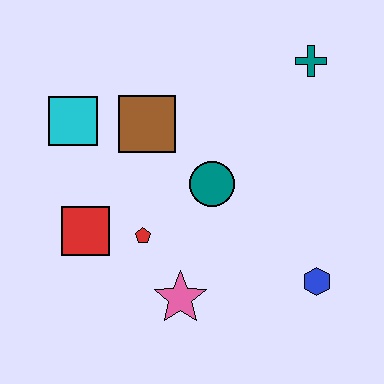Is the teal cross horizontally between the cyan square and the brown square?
No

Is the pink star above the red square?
No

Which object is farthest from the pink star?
The teal cross is farthest from the pink star.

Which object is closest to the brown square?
The cyan square is closest to the brown square.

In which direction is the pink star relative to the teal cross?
The pink star is below the teal cross.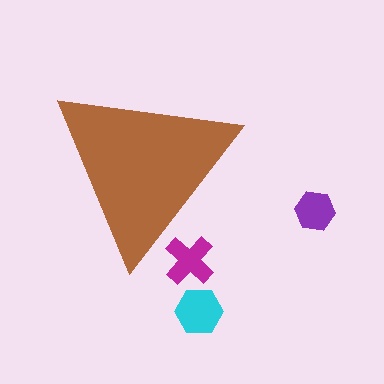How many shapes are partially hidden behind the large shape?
1 shape is partially hidden.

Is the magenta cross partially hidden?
Yes, the magenta cross is partially hidden behind the brown triangle.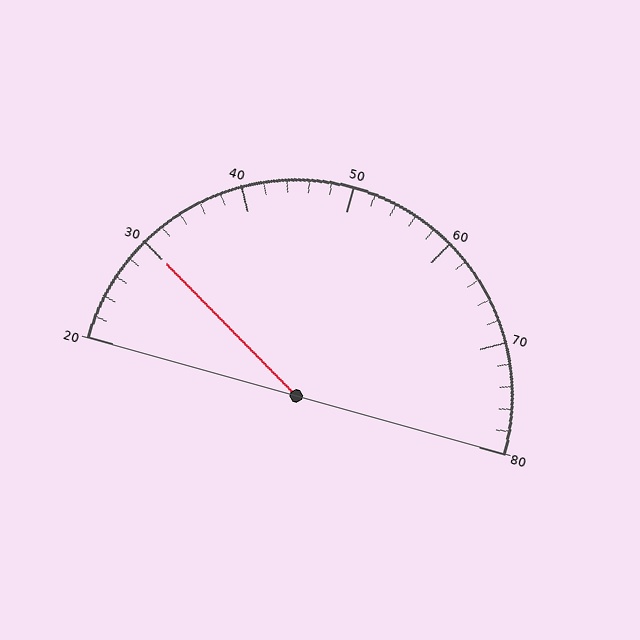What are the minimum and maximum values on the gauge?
The gauge ranges from 20 to 80.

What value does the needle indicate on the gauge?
The needle indicates approximately 30.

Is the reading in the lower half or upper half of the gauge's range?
The reading is in the lower half of the range (20 to 80).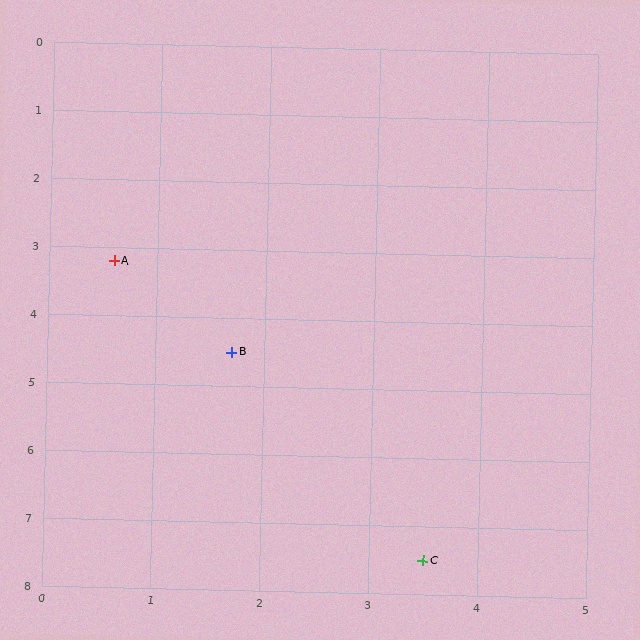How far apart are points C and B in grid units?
Points C and B are about 3.5 grid units apart.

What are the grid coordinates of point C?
Point C is at approximately (3.5, 7.5).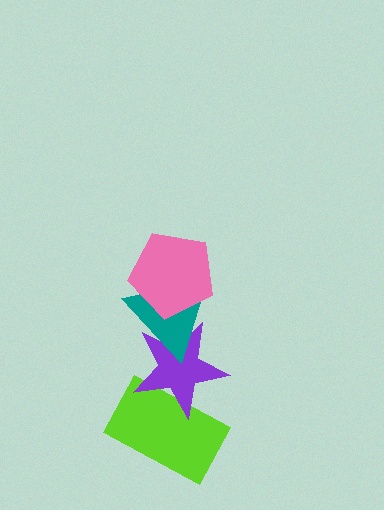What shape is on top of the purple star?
The teal triangle is on top of the purple star.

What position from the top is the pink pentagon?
The pink pentagon is 1st from the top.